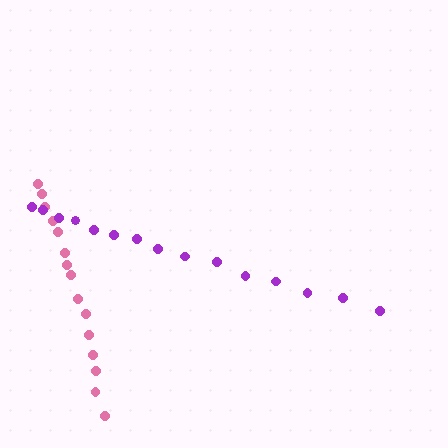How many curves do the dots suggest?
There are 2 distinct paths.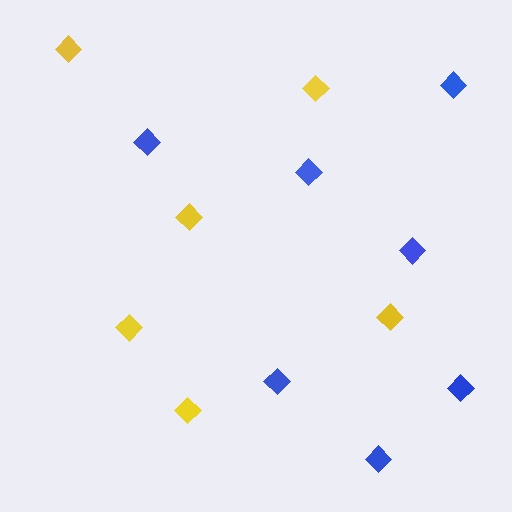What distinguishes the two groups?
There are 2 groups: one group of yellow diamonds (6) and one group of blue diamonds (7).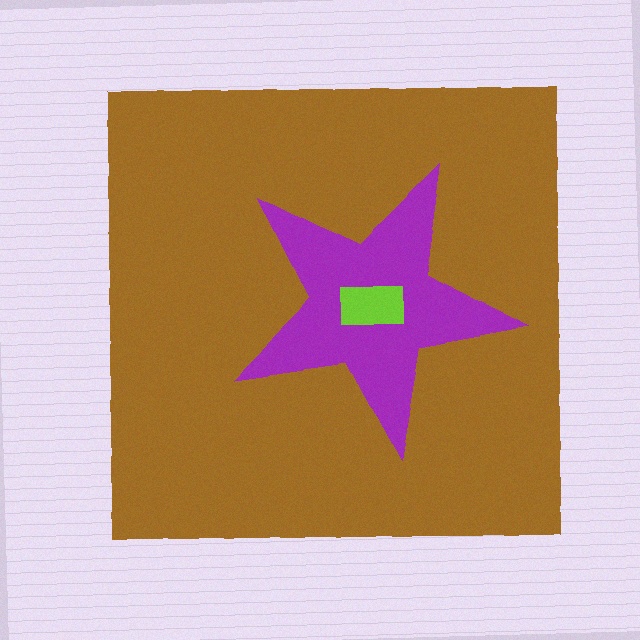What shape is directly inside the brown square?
The purple star.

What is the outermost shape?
The brown square.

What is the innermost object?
The lime rectangle.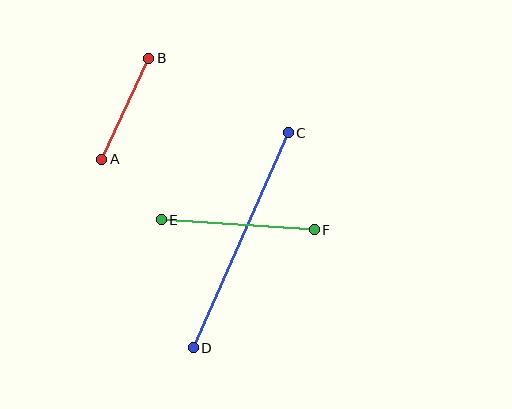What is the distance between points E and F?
The distance is approximately 153 pixels.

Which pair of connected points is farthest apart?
Points C and D are farthest apart.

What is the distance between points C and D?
The distance is approximately 235 pixels.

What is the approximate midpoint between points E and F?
The midpoint is at approximately (238, 225) pixels.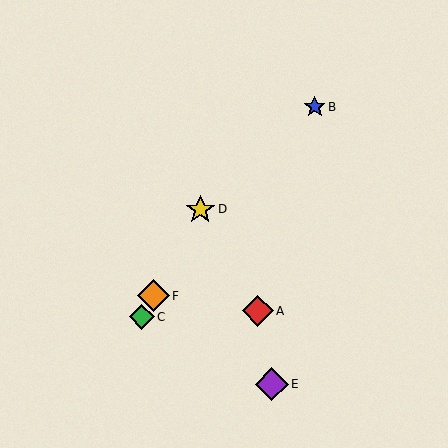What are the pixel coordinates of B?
Object B is at (315, 107).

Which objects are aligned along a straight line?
Objects C, D, F are aligned along a straight line.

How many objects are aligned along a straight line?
3 objects (C, D, F) are aligned along a straight line.